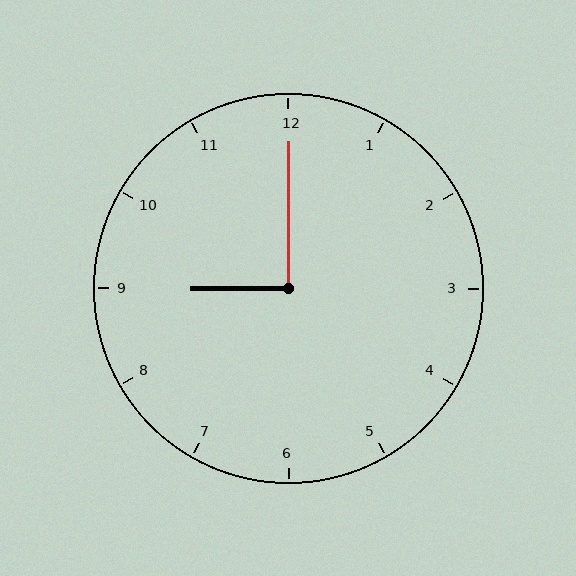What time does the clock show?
9:00.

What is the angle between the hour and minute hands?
Approximately 90 degrees.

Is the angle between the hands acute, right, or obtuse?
It is right.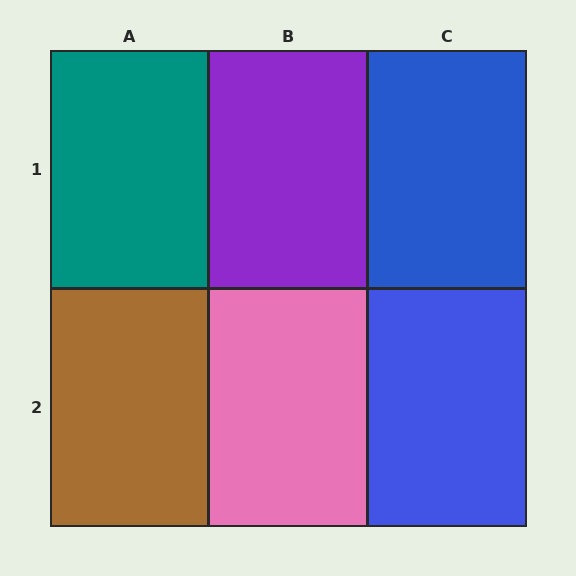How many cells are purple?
1 cell is purple.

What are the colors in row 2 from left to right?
Brown, pink, blue.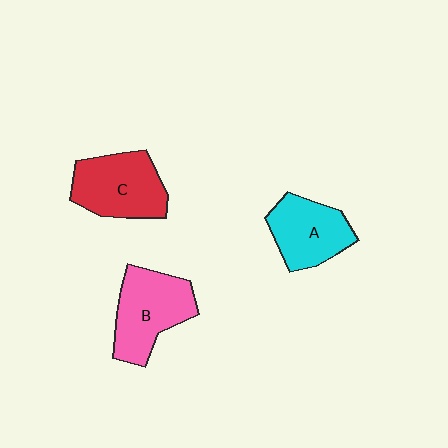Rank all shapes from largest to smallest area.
From largest to smallest: B (pink), C (red), A (cyan).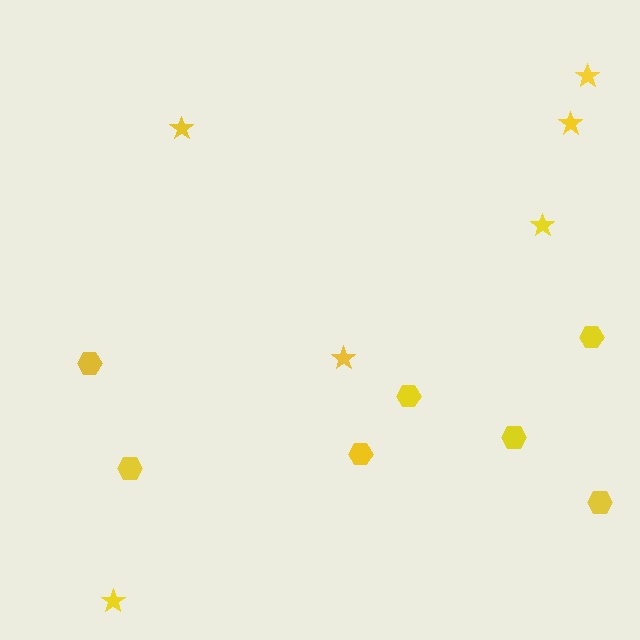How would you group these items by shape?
There are 2 groups: one group of hexagons (7) and one group of stars (6).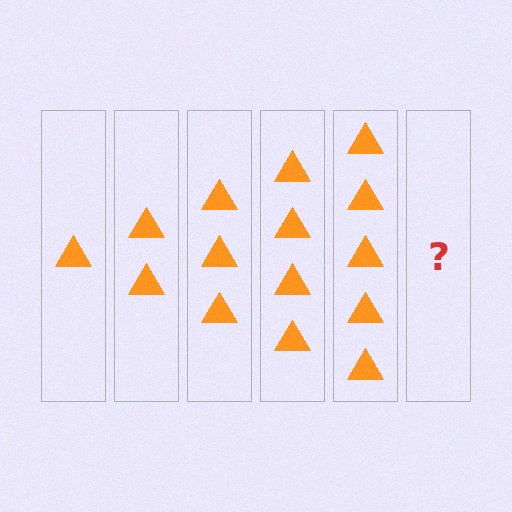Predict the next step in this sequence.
The next step is 6 triangles.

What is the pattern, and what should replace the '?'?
The pattern is that each step adds one more triangle. The '?' should be 6 triangles.